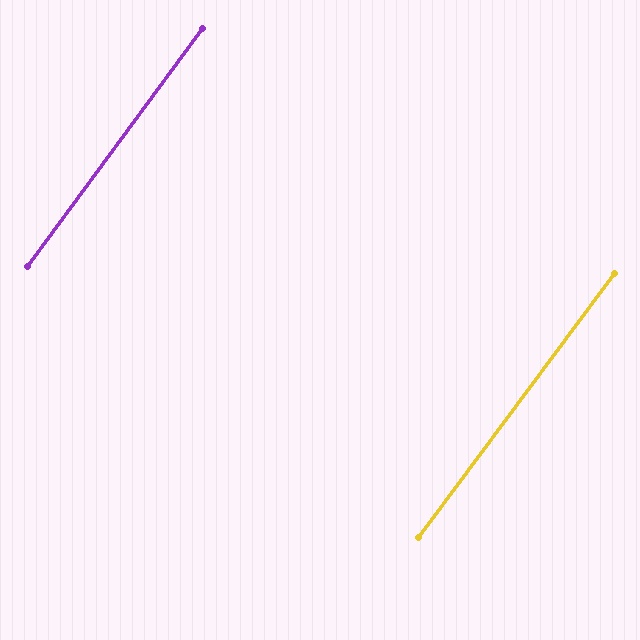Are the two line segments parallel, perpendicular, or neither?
Parallel — their directions differ by only 0.4°.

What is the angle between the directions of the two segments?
Approximately 0 degrees.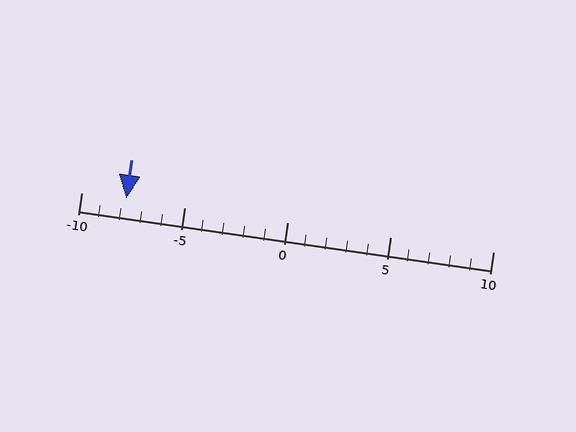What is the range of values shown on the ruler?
The ruler shows values from -10 to 10.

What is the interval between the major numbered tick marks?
The major tick marks are spaced 5 units apart.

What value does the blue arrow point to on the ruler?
The blue arrow points to approximately -8.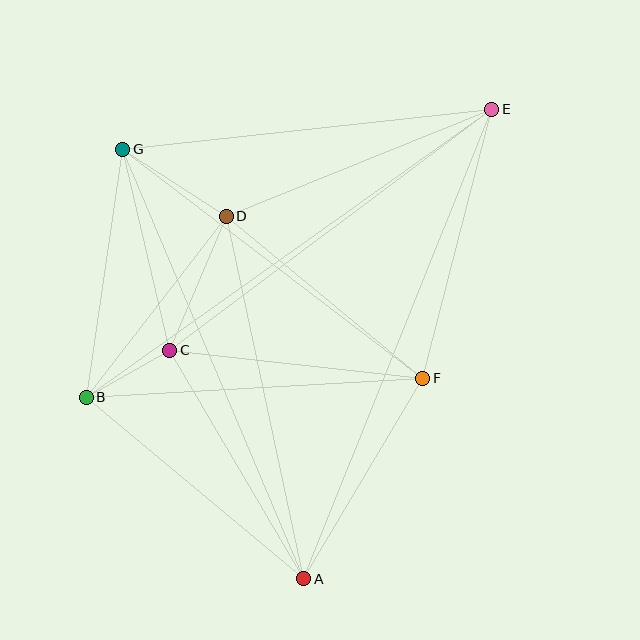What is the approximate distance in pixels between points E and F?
The distance between E and F is approximately 278 pixels.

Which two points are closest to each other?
Points B and C are closest to each other.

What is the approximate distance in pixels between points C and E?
The distance between C and E is approximately 402 pixels.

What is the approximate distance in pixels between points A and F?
The distance between A and F is approximately 233 pixels.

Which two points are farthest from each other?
Points A and E are farthest from each other.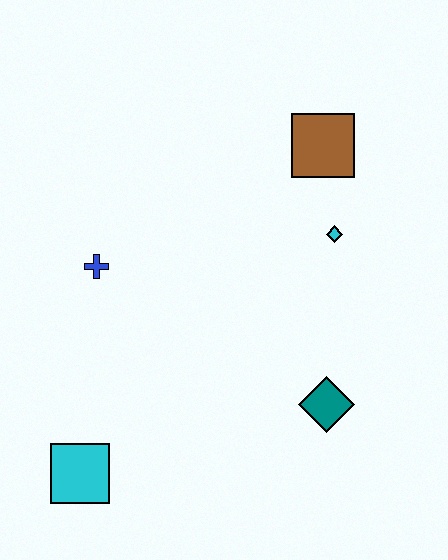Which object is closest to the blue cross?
The cyan square is closest to the blue cross.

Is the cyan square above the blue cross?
No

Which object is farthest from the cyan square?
The brown square is farthest from the cyan square.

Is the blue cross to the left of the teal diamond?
Yes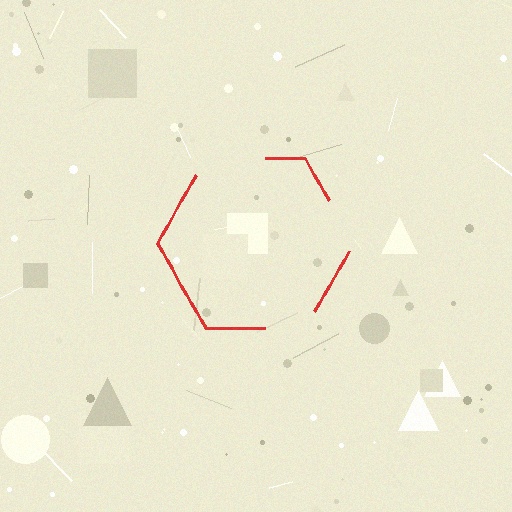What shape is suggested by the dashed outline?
The dashed outline suggests a hexagon.